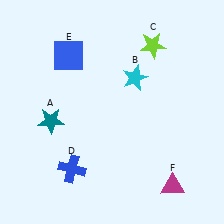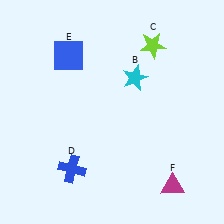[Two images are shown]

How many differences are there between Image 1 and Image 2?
There is 1 difference between the two images.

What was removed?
The teal star (A) was removed in Image 2.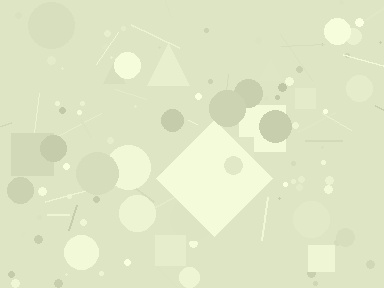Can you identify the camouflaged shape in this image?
The camouflaged shape is a diamond.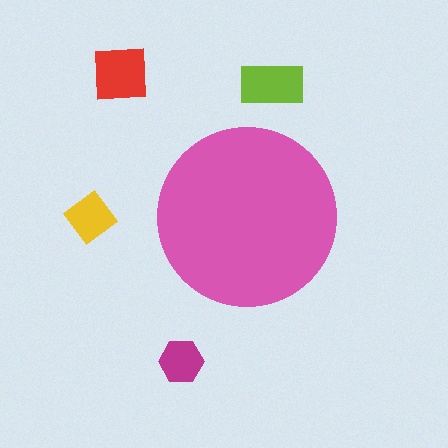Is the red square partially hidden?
No, the red square is fully visible.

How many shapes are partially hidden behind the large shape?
0 shapes are partially hidden.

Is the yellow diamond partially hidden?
No, the yellow diamond is fully visible.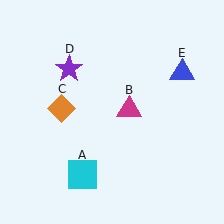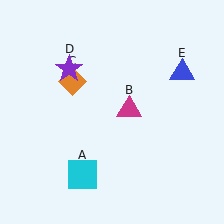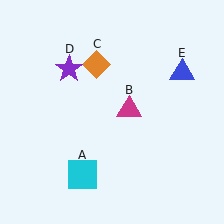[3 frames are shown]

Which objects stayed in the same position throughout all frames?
Cyan square (object A) and magenta triangle (object B) and purple star (object D) and blue triangle (object E) remained stationary.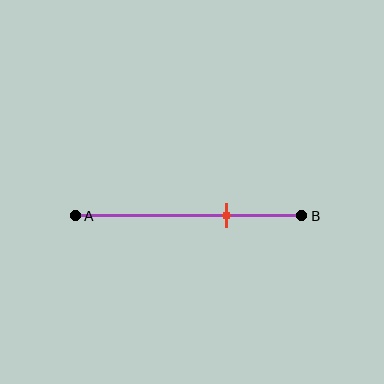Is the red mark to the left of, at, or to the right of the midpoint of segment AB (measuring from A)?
The red mark is to the right of the midpoint of segment AB.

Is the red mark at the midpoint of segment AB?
No, the mark is at about 65% from A, not at the 50% midpoint.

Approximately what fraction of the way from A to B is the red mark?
The red mark is approximately 65% of the way from A to B.